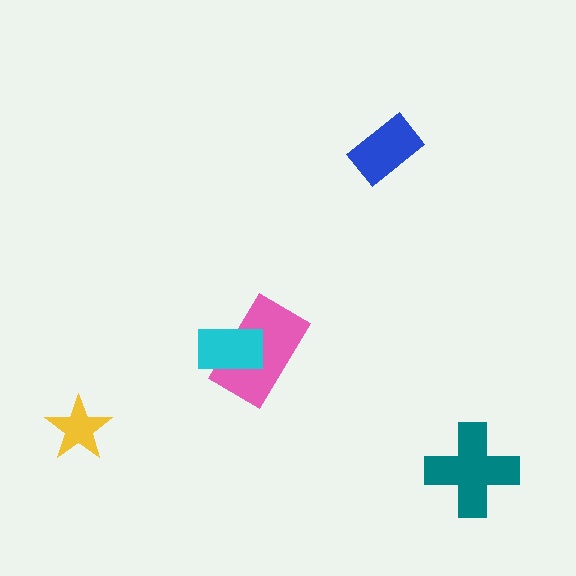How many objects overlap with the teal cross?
0 objects overlap with the teal cross.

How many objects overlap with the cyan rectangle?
1 object overlaps with the cyan rectangle.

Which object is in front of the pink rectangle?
The cyan rectangle is in front of the pink rectangle.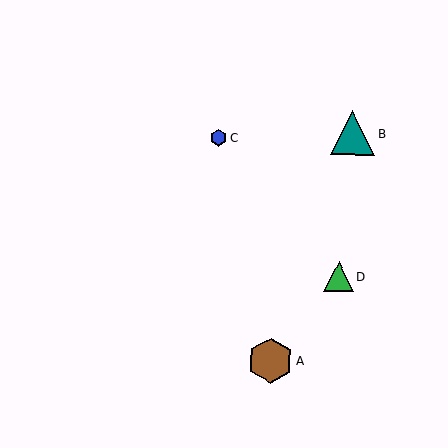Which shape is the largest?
The brown hexagon (labeled A) is the largest.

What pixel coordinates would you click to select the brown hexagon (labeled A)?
Click at (271, 361) to select the brown hexagon A.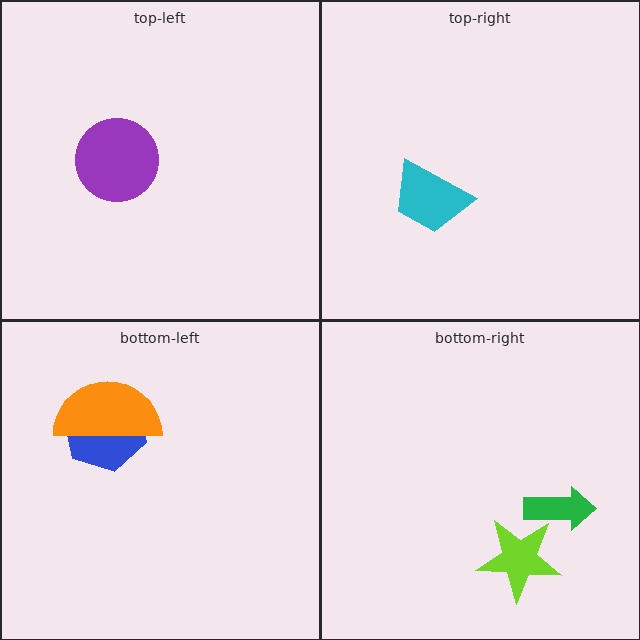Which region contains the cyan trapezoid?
The top-right region.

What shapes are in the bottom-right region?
The lime star, the green arrow.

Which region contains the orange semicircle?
The bottom-left region.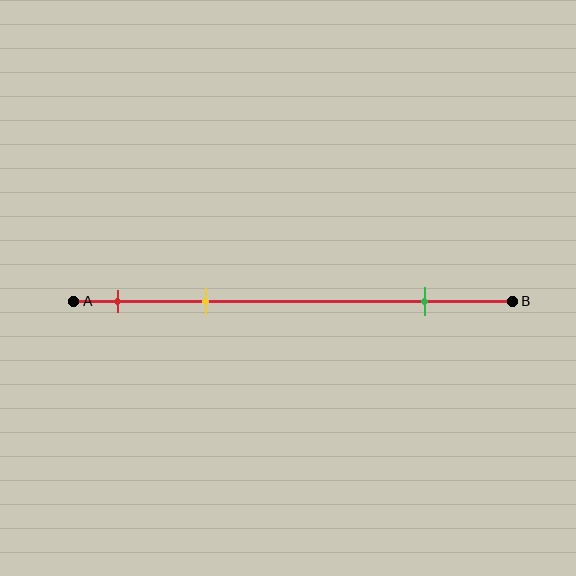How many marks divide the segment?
There are 3 marks dividing the segment.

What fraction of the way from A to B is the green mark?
The green mark is approximately 80% (0.8) of the way from A to B.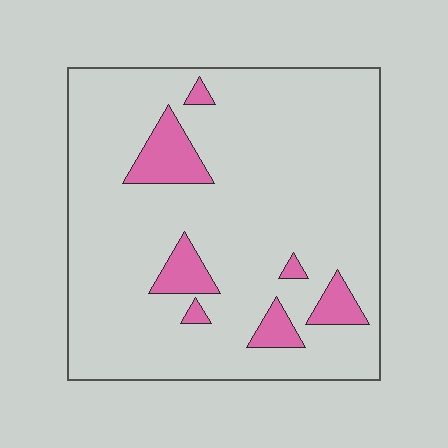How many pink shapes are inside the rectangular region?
7.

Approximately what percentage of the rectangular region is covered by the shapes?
Approximately 10%.